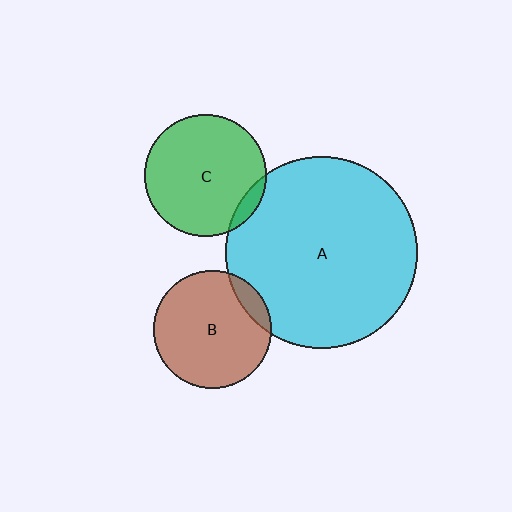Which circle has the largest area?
Circle A (cyan).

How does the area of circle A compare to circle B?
Approximately 2.6 times.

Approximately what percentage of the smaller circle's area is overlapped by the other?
Approximately 10%.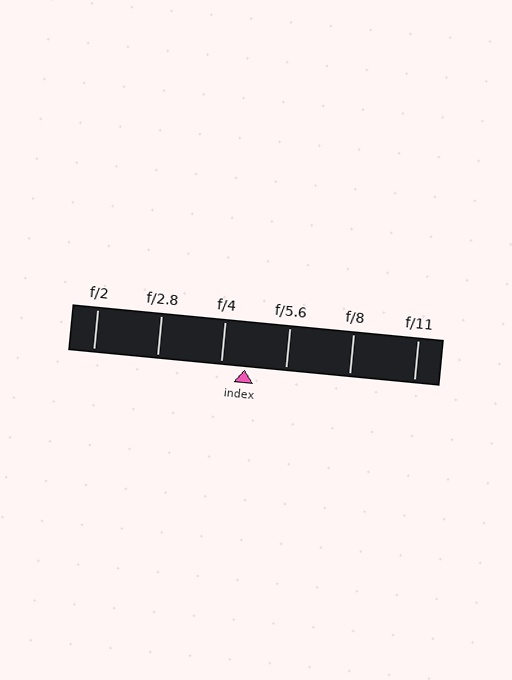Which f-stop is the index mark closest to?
The index mark is closest to f/4.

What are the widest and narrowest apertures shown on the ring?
The widest aperture shown is f/2 and the narrowest is f/11.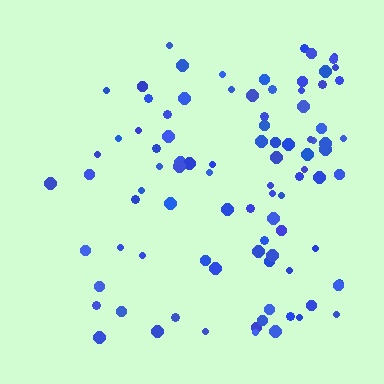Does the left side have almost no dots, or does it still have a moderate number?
Still a moderate number, just noticeably fewer than the right.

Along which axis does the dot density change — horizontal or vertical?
Horizontal.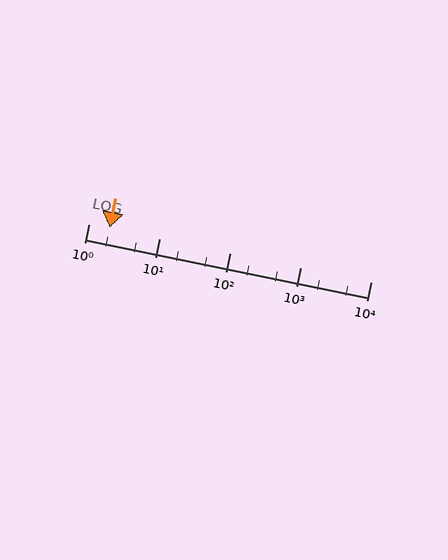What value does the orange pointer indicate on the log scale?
The pointer indicates approximately 2.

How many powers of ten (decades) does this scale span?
The scale spans 4 decades, from 1 to 10000.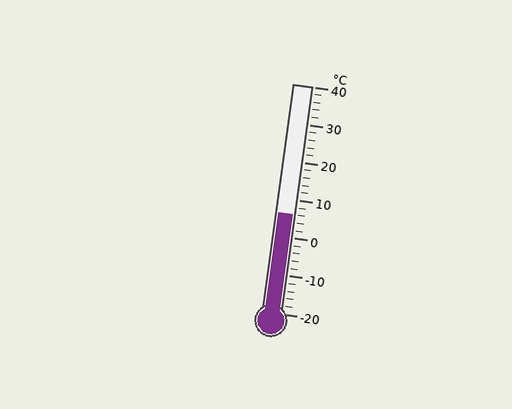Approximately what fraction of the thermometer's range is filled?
The thermometer is filled to approximately 45% of its range.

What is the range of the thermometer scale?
The thermometer scale ranges from -20°C to 40°C.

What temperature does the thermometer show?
The thermometer shows approximately 6°C.